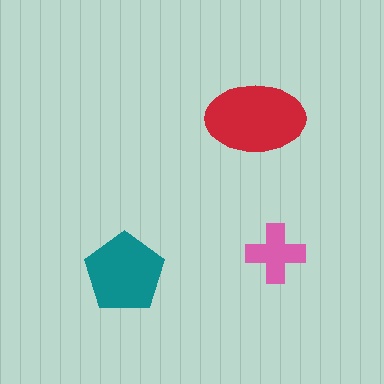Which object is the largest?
The red ellipse.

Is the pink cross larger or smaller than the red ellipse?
Smaller.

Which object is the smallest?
The pink cross.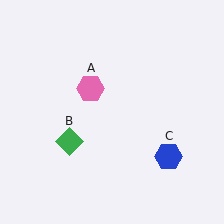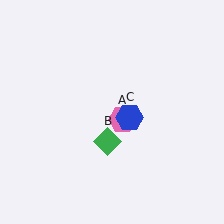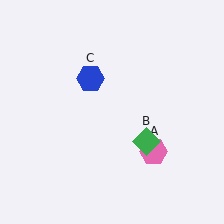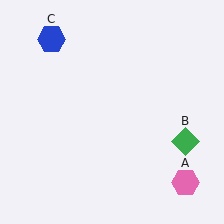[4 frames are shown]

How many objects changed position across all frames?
3 objects changed position: pink hexagon (object A), green diamond (object B), blue hexagon (object C).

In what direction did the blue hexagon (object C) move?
The blue hexagon (object C) moved up and to the left.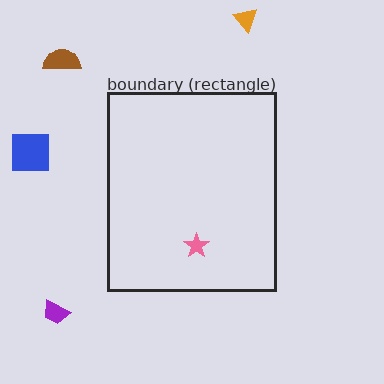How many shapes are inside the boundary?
1 inside, 4 outside.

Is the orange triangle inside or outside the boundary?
Outside.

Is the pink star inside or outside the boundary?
Inside.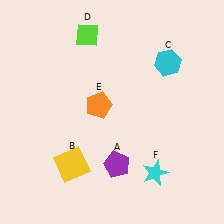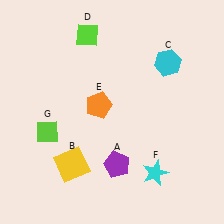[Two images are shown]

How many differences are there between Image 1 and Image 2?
There is 1 difference between the two images.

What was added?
A lime diamond (G) was added in Image 2.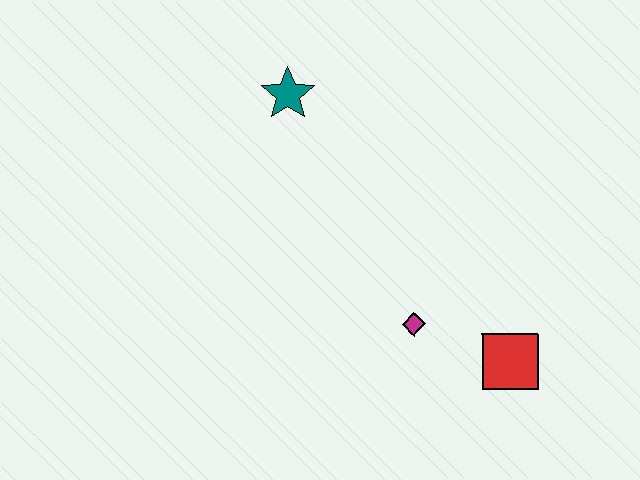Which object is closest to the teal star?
The magenta diamond is closest to the teal star.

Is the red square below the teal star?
Yes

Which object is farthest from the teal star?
The red square is farthest from the teal star.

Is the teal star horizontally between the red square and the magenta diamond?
No